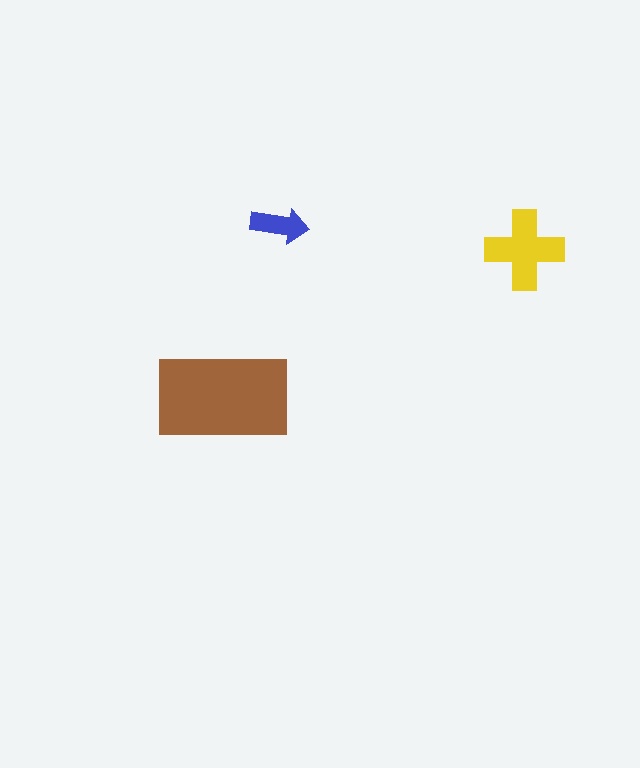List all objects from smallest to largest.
The blue arrow, the yellow cross, the brown rectangle.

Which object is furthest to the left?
The brown rectangle is leftmost.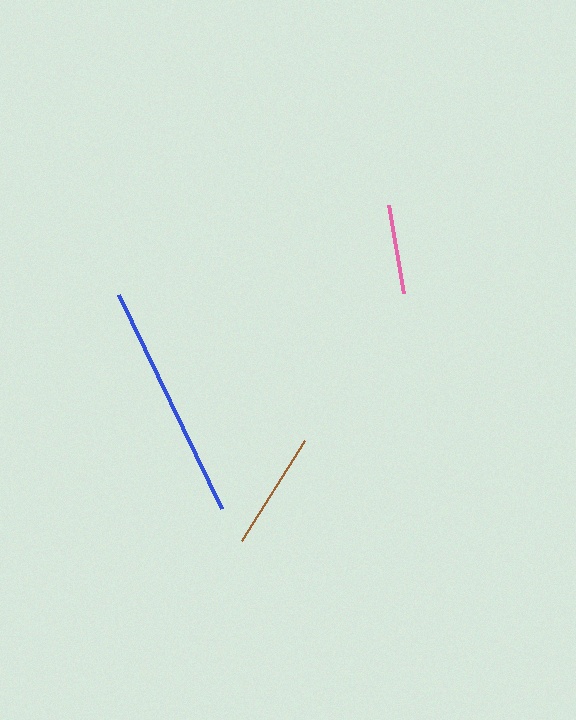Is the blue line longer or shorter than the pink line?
The blue line is longer than the pink line.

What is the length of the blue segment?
The blue segment is approximately 237 pixels long.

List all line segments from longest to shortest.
From longest to shortest: blue, brown, pink.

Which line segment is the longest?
The blue line is the longest at approximately 237 pixels.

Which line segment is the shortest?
The pink line is the shortest at approximately 89 pixels.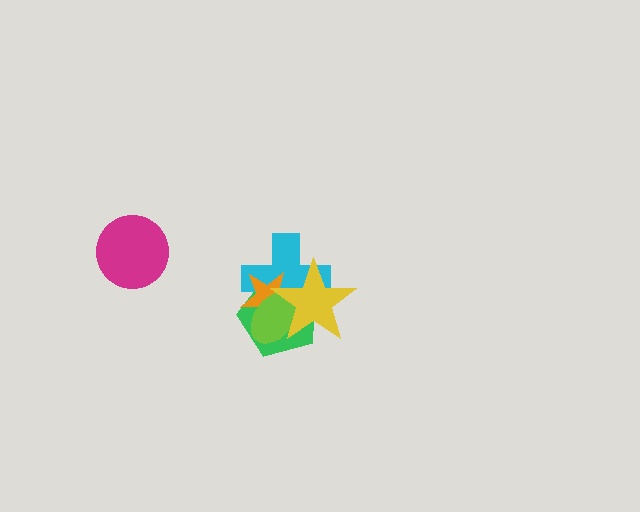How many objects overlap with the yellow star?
4 objects overlap with the yellow star.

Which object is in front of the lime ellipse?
The yellow star is in front of the lime ellipse.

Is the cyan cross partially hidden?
Yes, it is partially covered by another shape.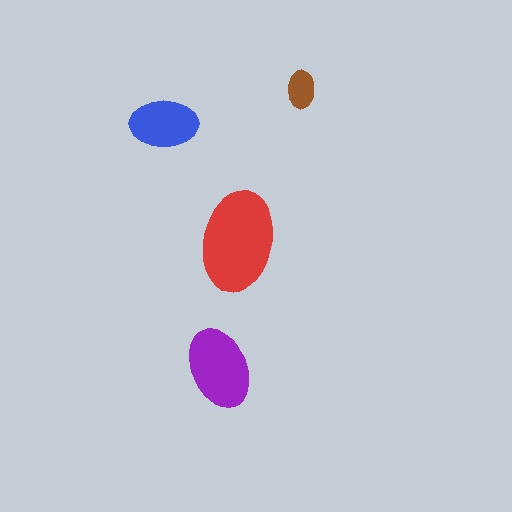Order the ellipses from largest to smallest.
the red one, the purple one, the blue one, the brown one.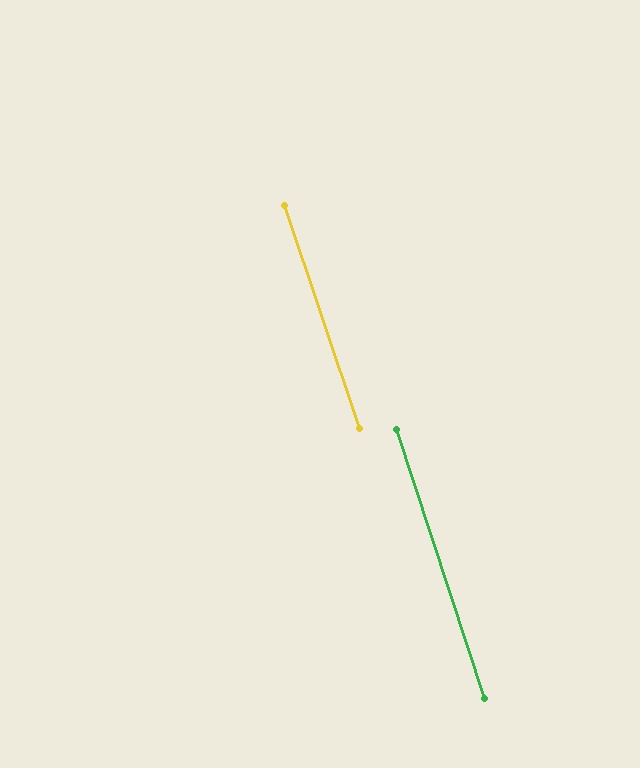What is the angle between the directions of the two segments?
Approximately 0 degrees.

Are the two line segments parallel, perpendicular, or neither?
Parallel — their directions differ by only 0.4°.